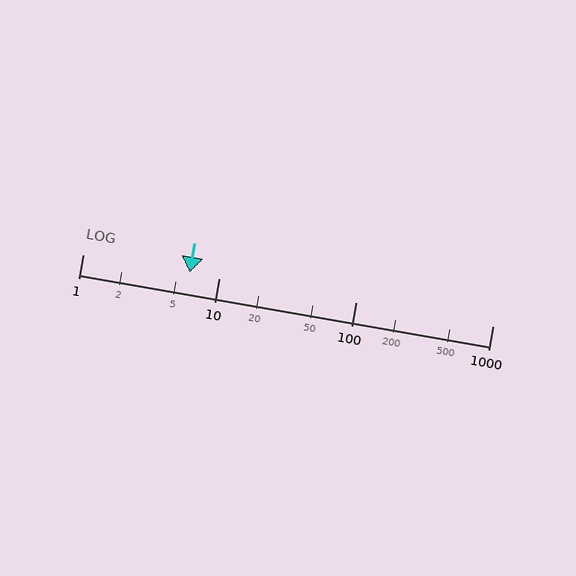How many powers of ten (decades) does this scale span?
The scale spans 3 decades, from 1 to 1000.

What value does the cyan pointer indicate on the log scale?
The pointer indicates approximately 6.1.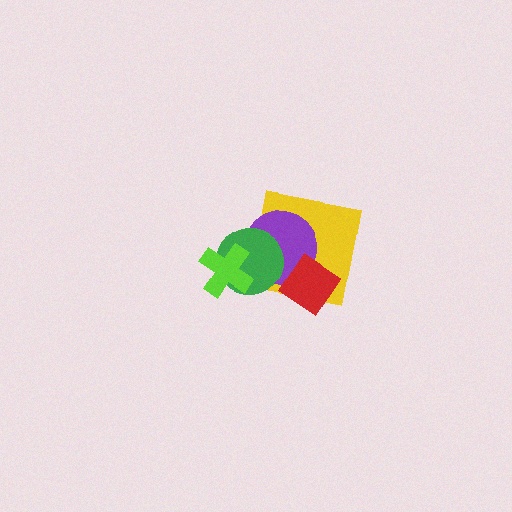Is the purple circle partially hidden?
Yes, it is partially covered by another shape.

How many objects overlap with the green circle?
3 objects overlap with the green circle.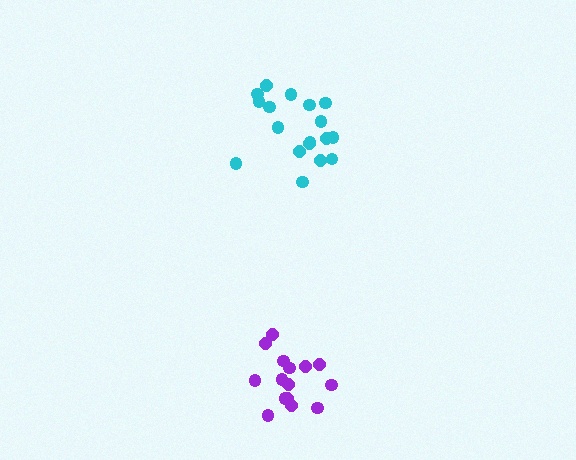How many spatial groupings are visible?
There are 2 spatial groupings.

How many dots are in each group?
Group 1: 18 dots, Group 2: 15 dots (33 total).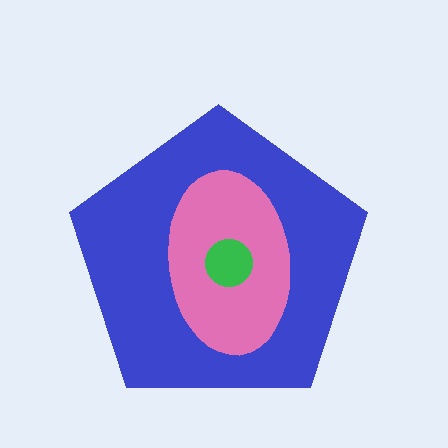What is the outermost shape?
The blue pentagon.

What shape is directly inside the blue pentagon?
The pink ellipse.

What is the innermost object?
The green circle.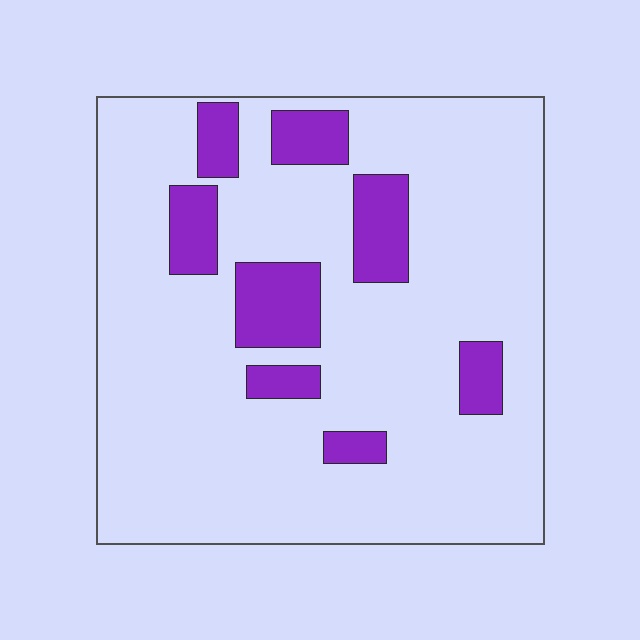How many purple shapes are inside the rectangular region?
8.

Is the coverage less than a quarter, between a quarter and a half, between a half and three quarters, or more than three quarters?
Less than a quarter.